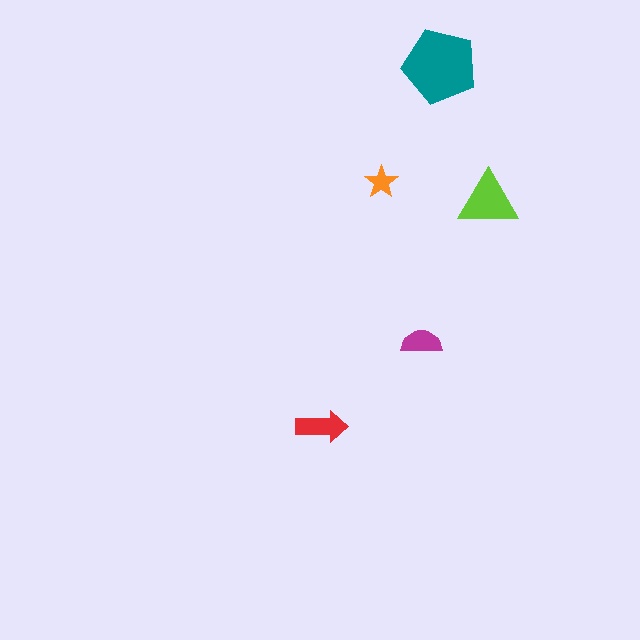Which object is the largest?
The teal pentagon.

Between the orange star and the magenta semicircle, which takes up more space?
The magenta semicircle.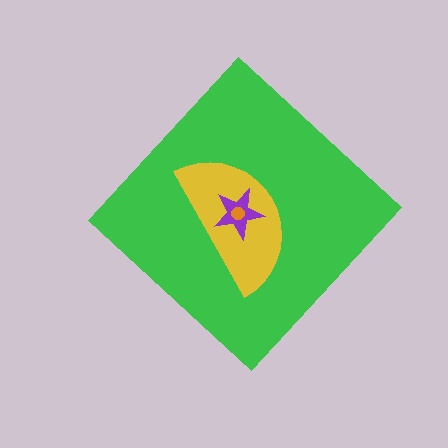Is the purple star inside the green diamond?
Yes.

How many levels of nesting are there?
4.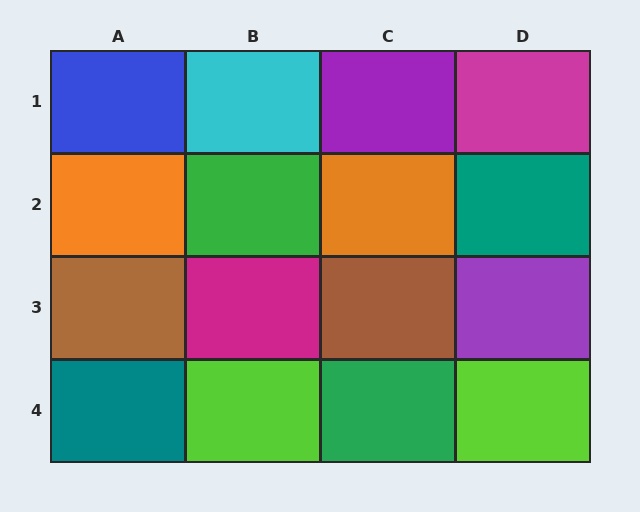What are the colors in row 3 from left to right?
Brown, magenta, brown, purple.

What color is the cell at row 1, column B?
Cyan.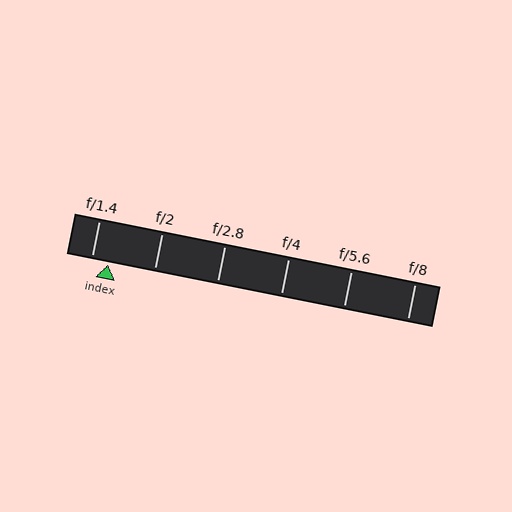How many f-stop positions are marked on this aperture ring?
There are 6 f-stop positions marked.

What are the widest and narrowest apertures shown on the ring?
The widest aperture shown is f/1.4 and the narrowest is f/8.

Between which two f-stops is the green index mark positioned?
The index mark is between f/1.4 and f/2.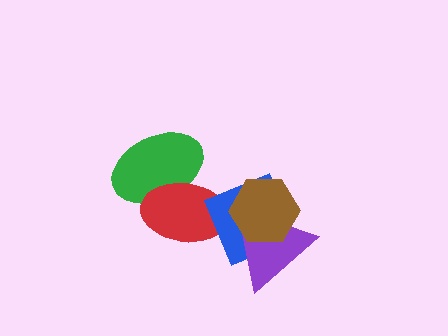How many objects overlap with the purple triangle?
2 objects overlap with the purple triangle.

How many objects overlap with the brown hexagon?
2 objects overlap with the brown hexagon.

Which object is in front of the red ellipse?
The blue square is in front of the red ellipse.